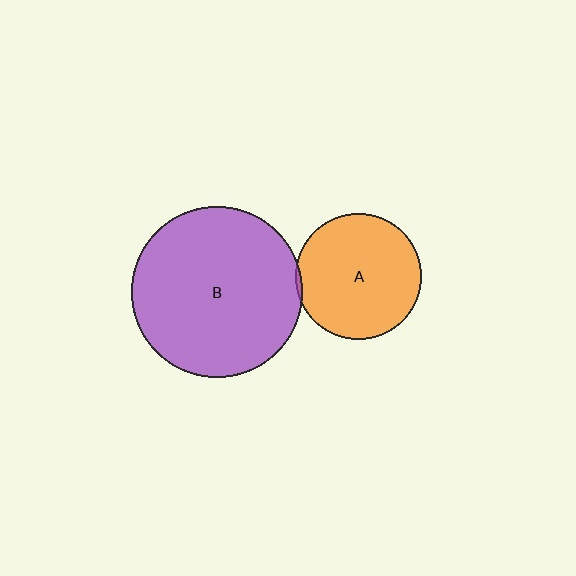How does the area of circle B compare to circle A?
Approximately 1.8 times.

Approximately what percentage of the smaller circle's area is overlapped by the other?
Approximately 5%.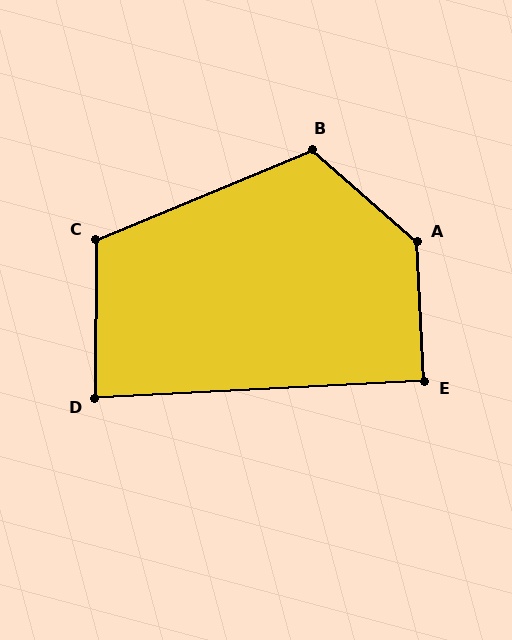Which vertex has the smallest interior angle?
D, at approximately 87 degrees.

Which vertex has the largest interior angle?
A, at approximately 134 degrees.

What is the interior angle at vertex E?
Approximately 90 degrees (approximately right).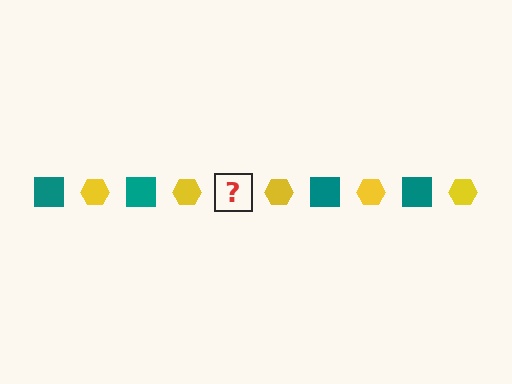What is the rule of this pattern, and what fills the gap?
The rule is that the pattern alternates between teal square and yellow hexagon. The gap should be filled with a teal square.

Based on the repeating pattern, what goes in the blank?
The blank should be a teal square.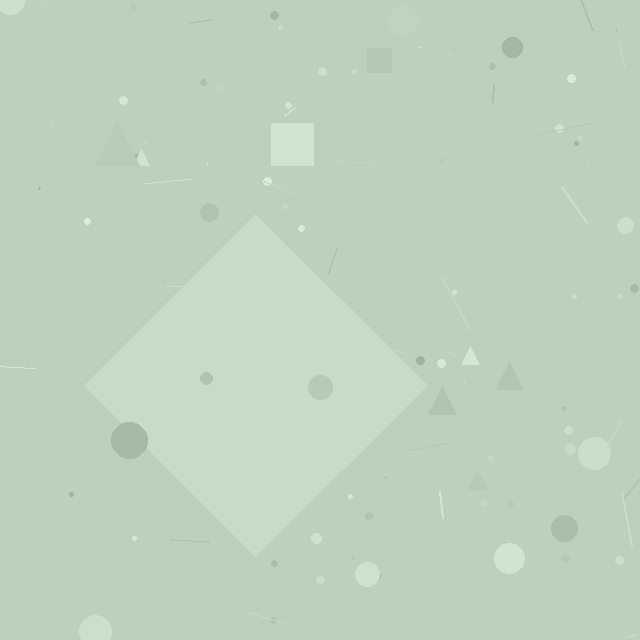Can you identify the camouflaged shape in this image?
The camouflaged shape is a diamond.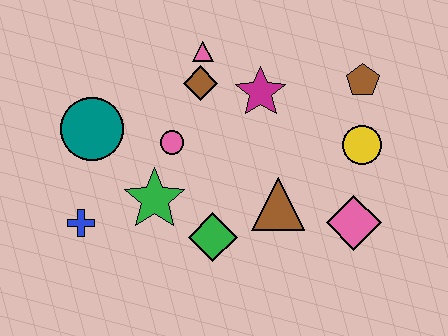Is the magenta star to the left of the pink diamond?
Yes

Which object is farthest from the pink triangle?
The pink diamond is farthest from the pink triangle.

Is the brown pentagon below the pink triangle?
Yes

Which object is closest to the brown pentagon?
The yellow circle is closest to the brown pentagon.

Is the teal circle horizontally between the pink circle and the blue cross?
Yes